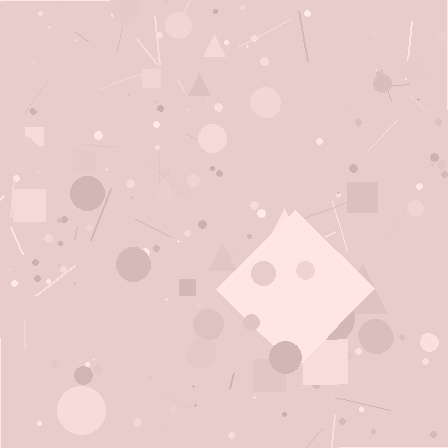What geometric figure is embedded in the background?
A diamond is embedded in the background.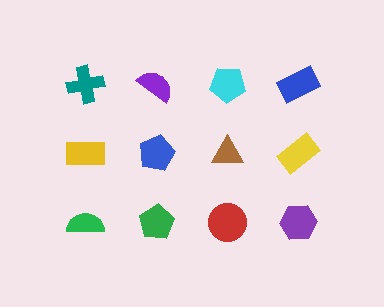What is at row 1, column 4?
A blue rectangle.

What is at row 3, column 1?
A green semicircle.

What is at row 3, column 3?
A red circle.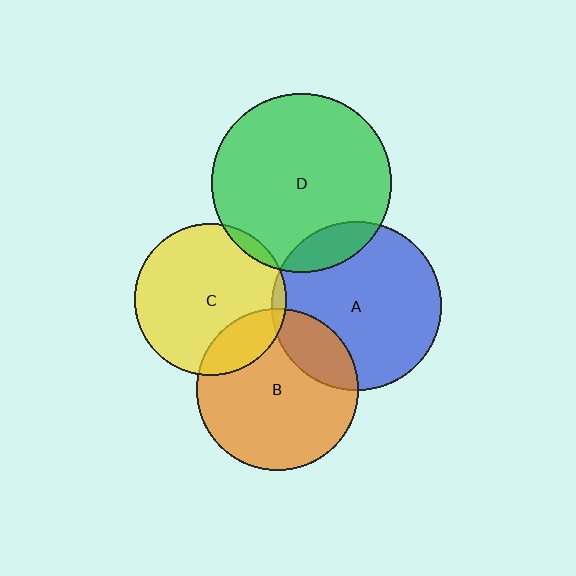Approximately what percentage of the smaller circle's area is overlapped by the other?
Approximately 20%.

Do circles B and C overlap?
Yes.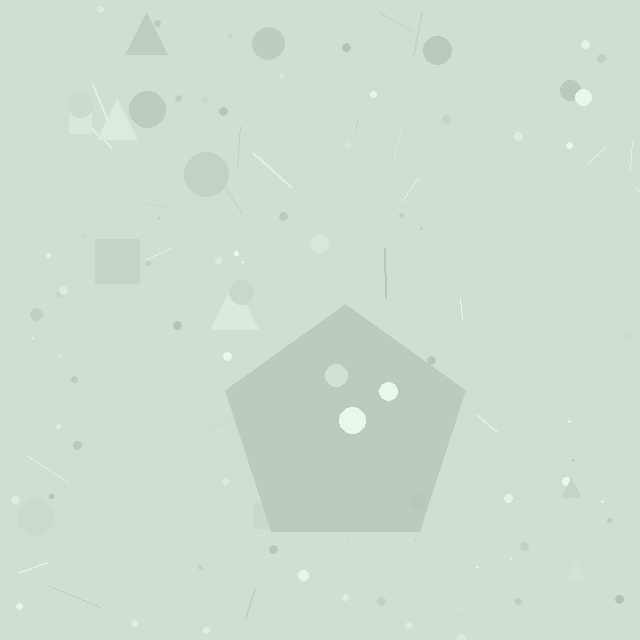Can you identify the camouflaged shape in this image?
The camouflaged shape is a pentagon.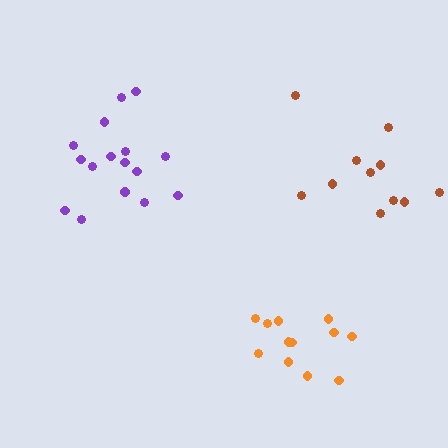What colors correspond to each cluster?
The clusters are colored: brown, purple, orange.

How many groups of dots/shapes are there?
There are 3 groups.